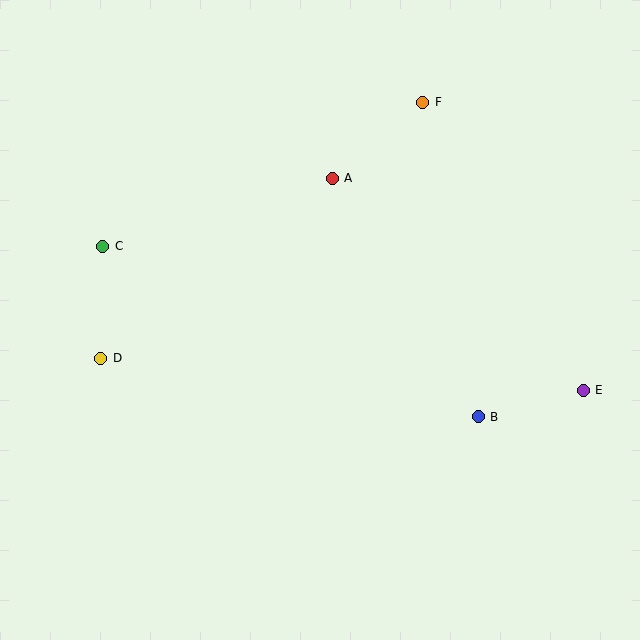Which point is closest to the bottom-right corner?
Point E is closest to the bottom-right corner.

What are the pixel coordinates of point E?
Point E is at (583, 390).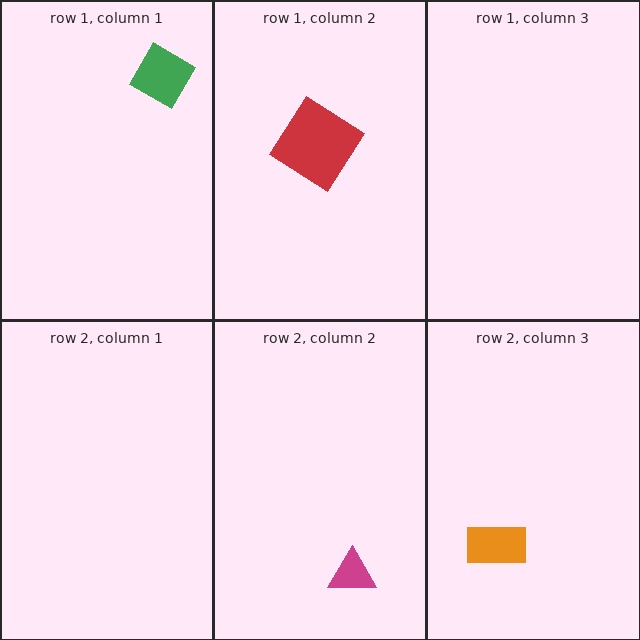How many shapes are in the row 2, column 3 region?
1.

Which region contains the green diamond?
The row 1, column 1 region.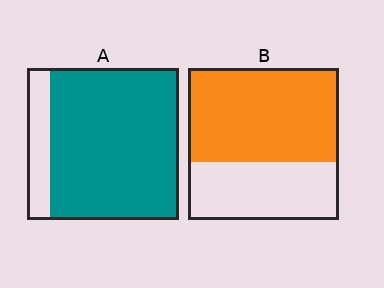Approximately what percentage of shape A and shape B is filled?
A is approximately 85% and B is approximately 60%.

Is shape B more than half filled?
Yes.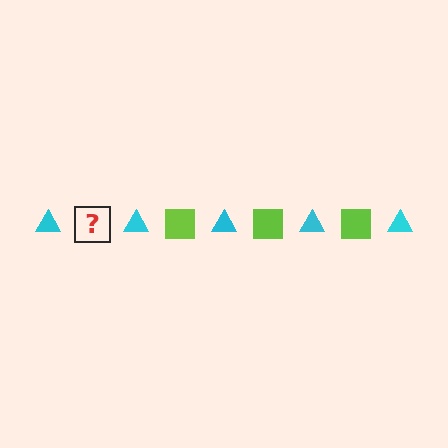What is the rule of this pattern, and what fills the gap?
The rule is that the pattern alternates between cyan triangle and lime square. The gap should be filled with a lime square.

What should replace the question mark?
The question mark should be replaced with a lime square.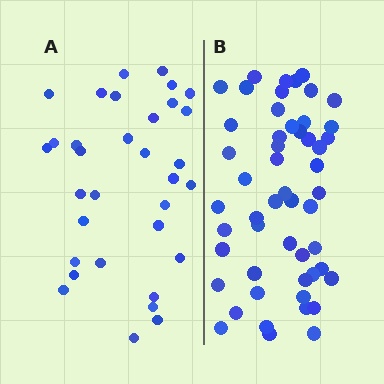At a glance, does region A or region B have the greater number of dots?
Region B (the right region) has more dots.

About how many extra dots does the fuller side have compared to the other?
Region B has approximately 20 more dots than region A.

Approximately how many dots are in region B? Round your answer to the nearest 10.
About 50 dots. (The exact count is 52, which rounds to 50.)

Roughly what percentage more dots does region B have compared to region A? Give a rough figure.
About 60% more.